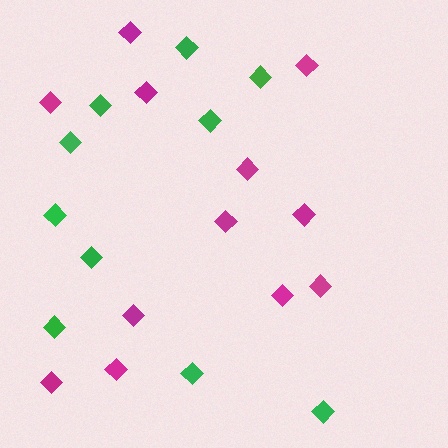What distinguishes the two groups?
There are 2 groups: one group of magenta diamonds (12) and one group of green diamonds (10).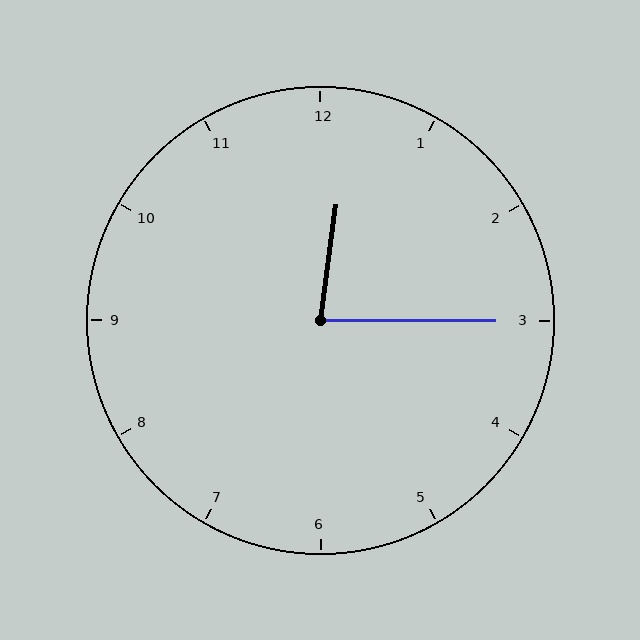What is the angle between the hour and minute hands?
Approximately 82 degrees.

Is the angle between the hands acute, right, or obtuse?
It is acute.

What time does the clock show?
12:15.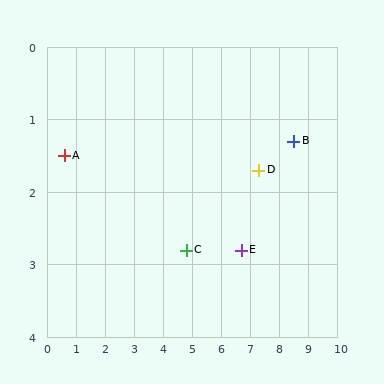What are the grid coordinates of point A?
Point A is at approximately (0.6, 1.5).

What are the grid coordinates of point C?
Point C is at approximately (4.8, 2.8).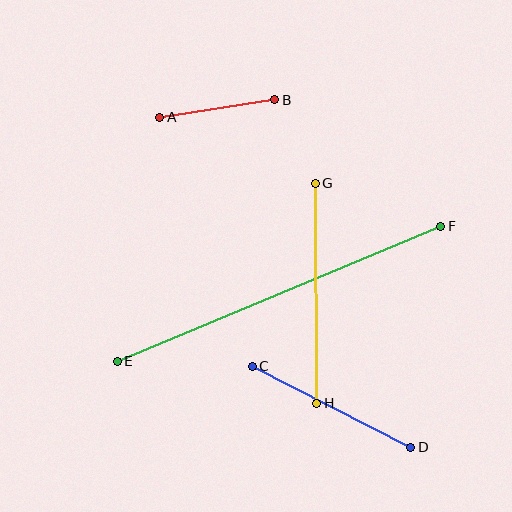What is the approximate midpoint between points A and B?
The midpoint is at approximately (217, 108) pixels.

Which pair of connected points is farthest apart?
Points E and F are farthest apart.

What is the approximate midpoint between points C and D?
The midpoint is at approximately (332, 407) pixels.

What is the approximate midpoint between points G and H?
The midpoint is at approximately (316, 293) pixels.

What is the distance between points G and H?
The distance is approximately 220 pixels.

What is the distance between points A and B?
The distance is approximately 116 pixels.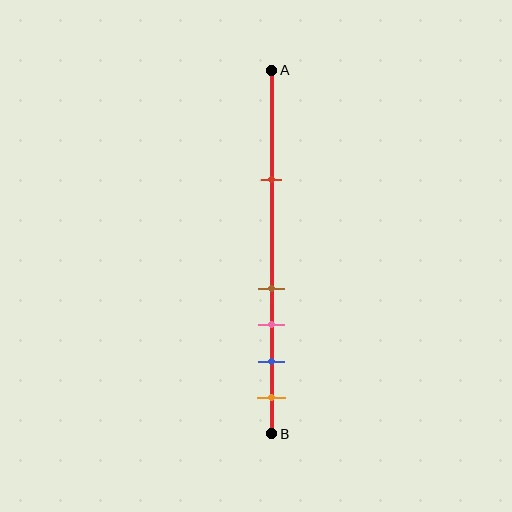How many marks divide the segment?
There are 5 marks dividing the segment.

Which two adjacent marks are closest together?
The brown and pink marks are the closest adjacent pair.